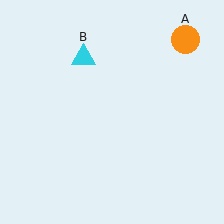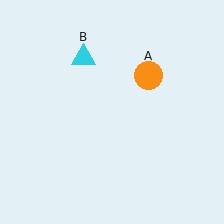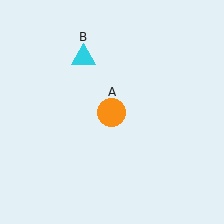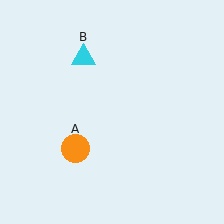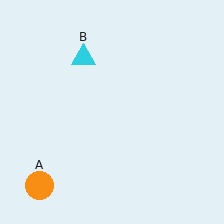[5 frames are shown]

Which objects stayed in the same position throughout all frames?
Cyan triangle (object B) remained stationary.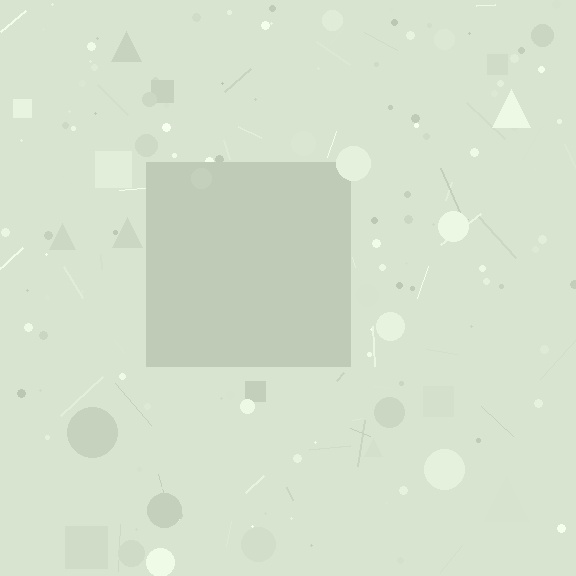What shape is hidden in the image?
A square is hidden in the image.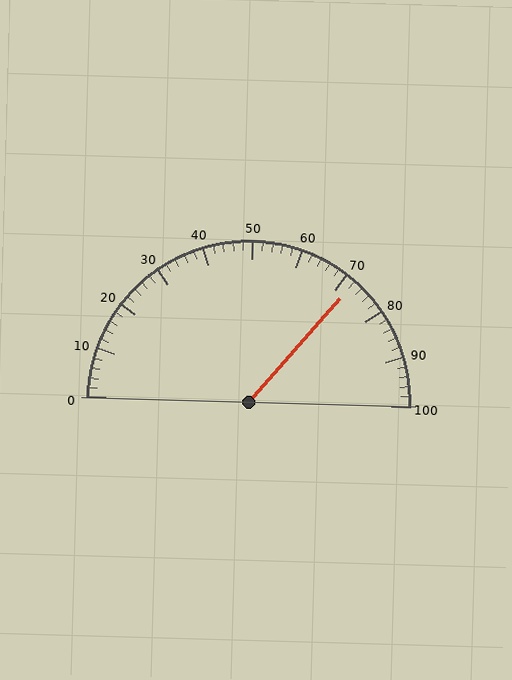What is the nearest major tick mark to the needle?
The nearest major tick mark is 70.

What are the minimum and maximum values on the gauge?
The gauge ranges from 0 to 100.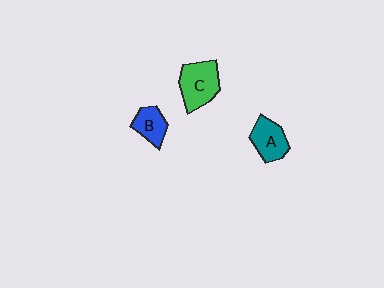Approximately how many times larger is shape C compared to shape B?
Approximately 1.6 times.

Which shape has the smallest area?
Shape B (blue).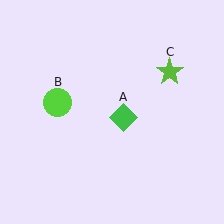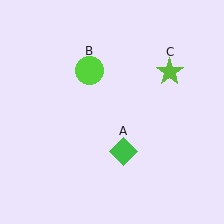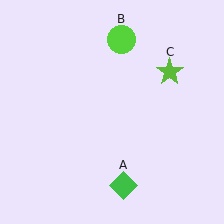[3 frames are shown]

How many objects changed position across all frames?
2 objects changed position: green diamond (object A), lime circle (object B).